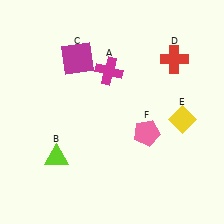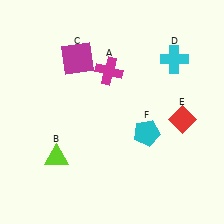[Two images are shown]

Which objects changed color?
D changed from red to cyan. E changed from yellow to red. F changed from pink to cyan.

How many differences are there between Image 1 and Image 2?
There are 3 differences between the two images.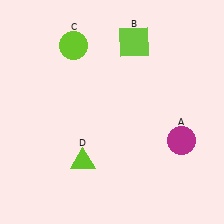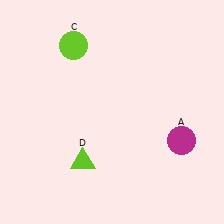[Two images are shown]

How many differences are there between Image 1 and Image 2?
There is 1 difference between the two images.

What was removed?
The lime square (B) was removed in Image 2.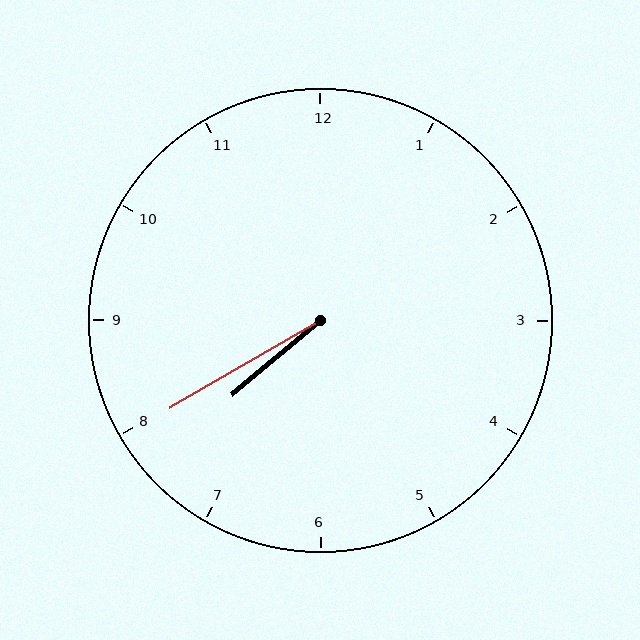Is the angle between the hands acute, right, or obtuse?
It is acute.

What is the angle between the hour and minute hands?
Approximately 10 degrees.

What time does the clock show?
7:40.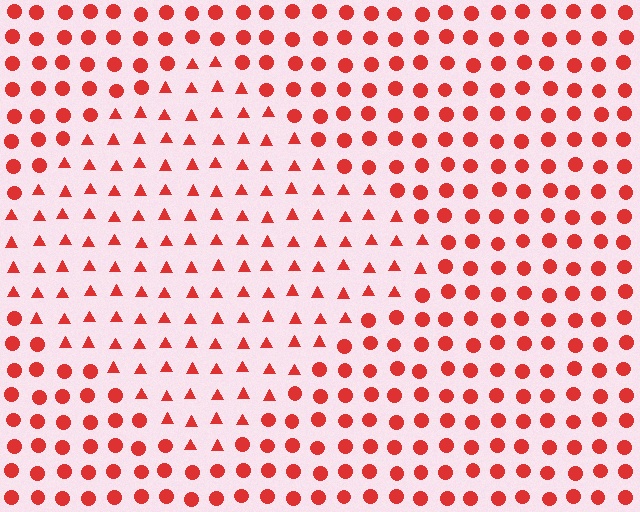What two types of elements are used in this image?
The image uses triangles inside the diamond region and circles outside it.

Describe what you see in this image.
The image is filled with small red elements arranged in a uniform grid. A diamond-shaped region contains triangles, while the surrounding area contains circles. The boundary is defined purely by the change in element shape.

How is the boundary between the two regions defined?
The boundary is defined by a change in element shape: triangles inside vs. circles outside. All elements share the same color and spacing.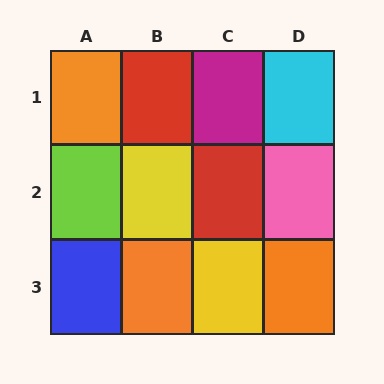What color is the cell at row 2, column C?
Red.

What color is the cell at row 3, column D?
Orange.